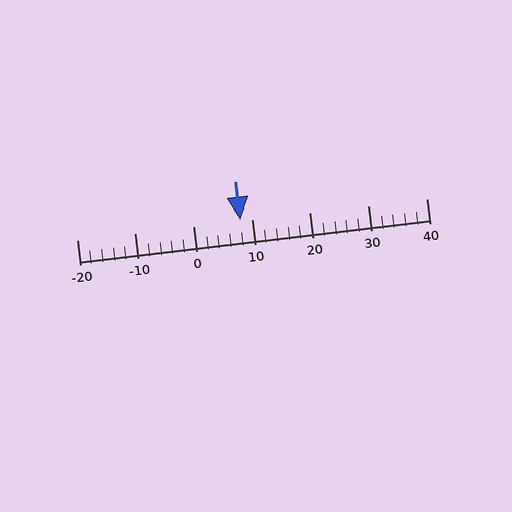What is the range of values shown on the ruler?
The ruler shows values from -20 to 40.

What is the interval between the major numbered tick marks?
The major tick marks are spaced 10 units apart.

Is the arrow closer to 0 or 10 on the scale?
The arrow is closer to 10.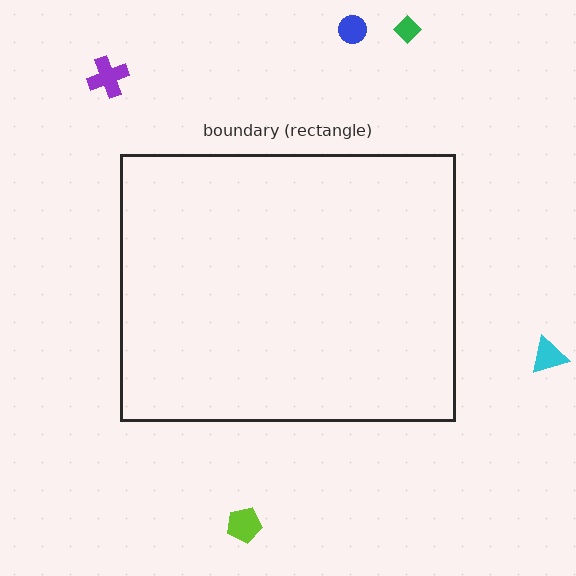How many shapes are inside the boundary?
0 inside, 5 outside.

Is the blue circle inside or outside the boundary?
Outside.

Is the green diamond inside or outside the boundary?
Outside.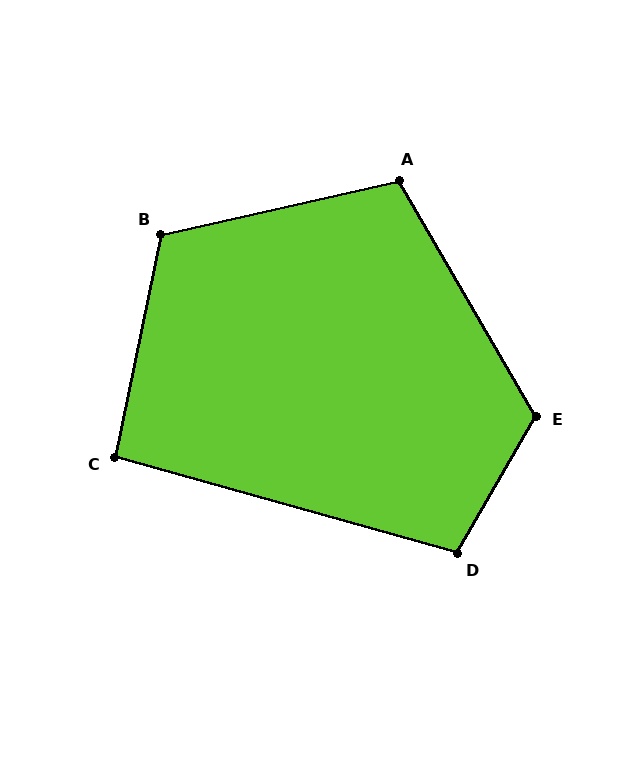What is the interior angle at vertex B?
Approximately 115 degrees (obtuse).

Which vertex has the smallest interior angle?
C, at approximately 94 degrees.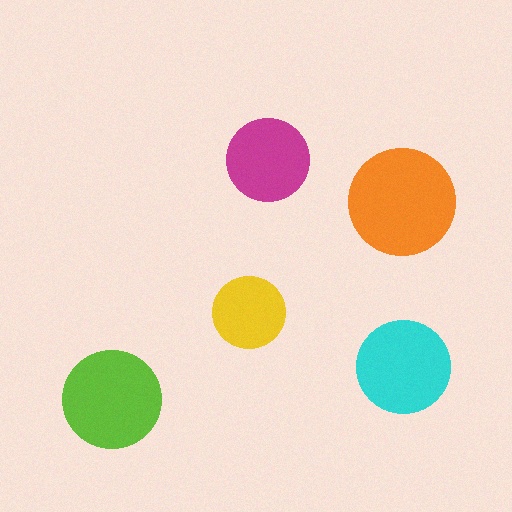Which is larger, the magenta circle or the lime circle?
The lime one.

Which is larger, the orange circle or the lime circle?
The orange one.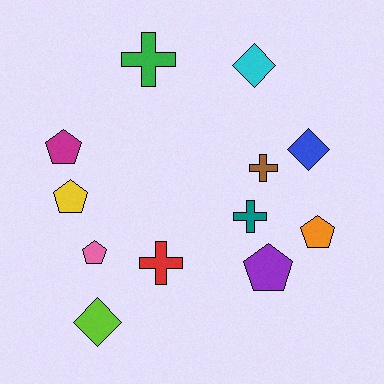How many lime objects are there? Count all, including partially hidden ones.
There is 1 lime object.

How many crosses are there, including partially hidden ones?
There are 4 crosses.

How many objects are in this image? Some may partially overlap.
There are 12 objects.